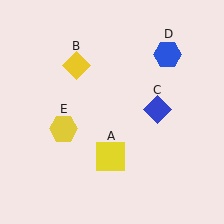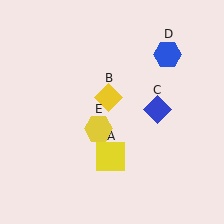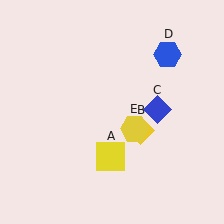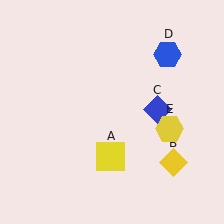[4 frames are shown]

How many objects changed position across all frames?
2 objects changed position: yellow diamond (object B), yellow hexagon (object E).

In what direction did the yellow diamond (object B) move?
The yellow diamond (object B) moved down and to the right.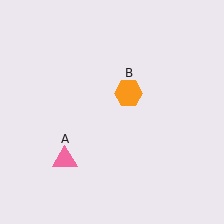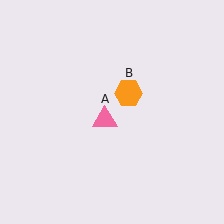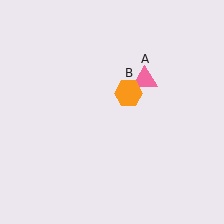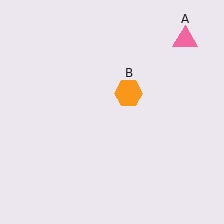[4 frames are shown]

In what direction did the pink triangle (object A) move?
The pink triangle (object A) moved up and to the right.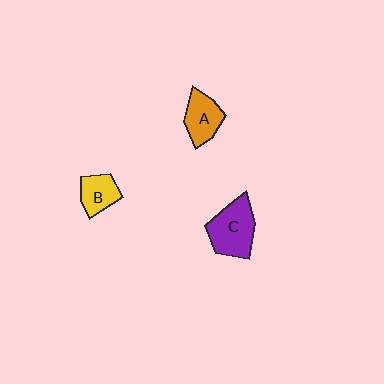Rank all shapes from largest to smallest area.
From largest to smallest: C (purple), A (orange), B (yellow).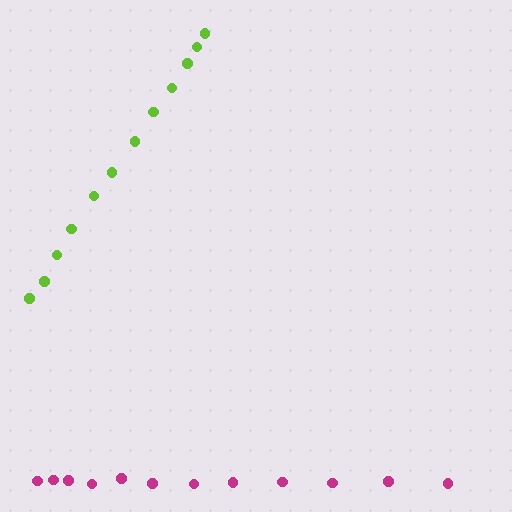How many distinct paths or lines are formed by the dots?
There are 2 distinct paths.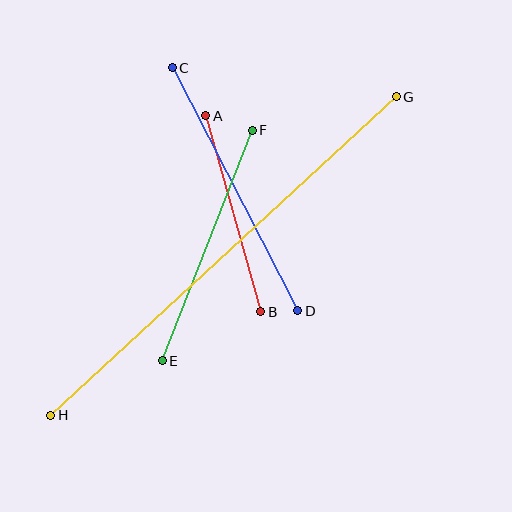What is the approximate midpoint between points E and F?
The midpoint is at approximately (207, 245) pixels.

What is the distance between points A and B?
The distance is approximately 203 pixels.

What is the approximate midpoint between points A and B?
The midpoint is at approximately (233, 214) pixels.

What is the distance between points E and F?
The distance is approximately 247 pixels.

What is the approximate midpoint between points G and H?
The midpoint is at approximately (223, 256) pixels.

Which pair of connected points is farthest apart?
Points G and H are farthest apart.